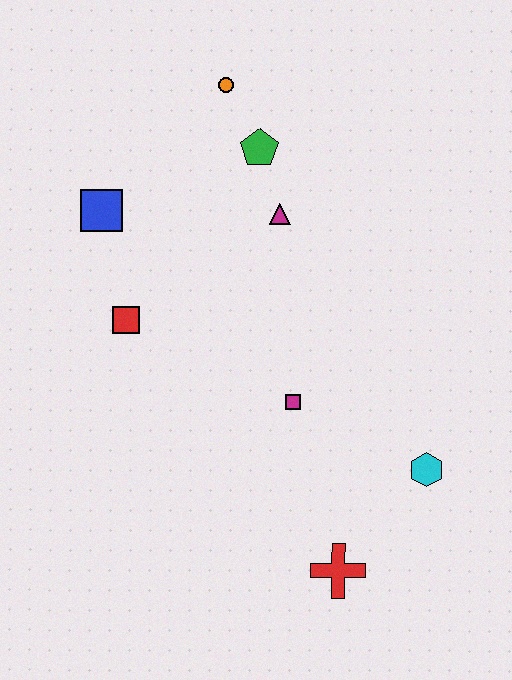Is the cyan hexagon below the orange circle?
Yes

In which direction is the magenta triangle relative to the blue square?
The magenta triangle is to the right of the blue square.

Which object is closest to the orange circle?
The green pentagon is closest to the orange circle.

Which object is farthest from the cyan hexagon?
The orange circle is farthest from the cyan hexagon.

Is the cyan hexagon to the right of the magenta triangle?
Yes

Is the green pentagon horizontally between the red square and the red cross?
Yes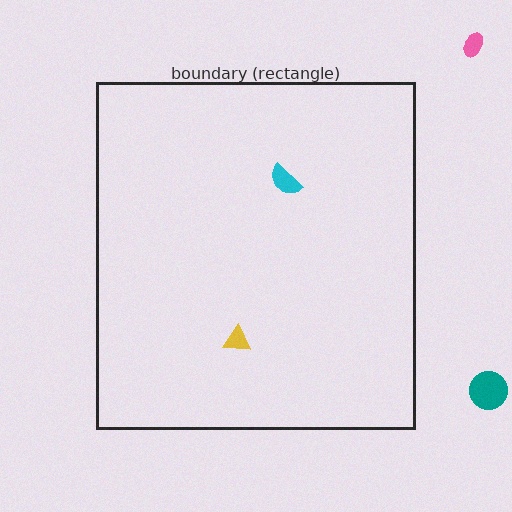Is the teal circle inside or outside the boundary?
Outside.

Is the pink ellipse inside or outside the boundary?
Outside.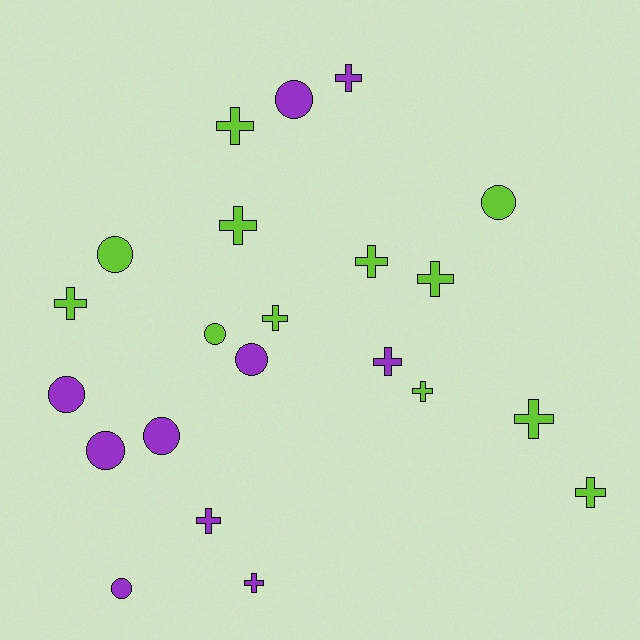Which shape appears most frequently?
Cross, with 13 objects.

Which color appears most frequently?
Lime, with 12 objects.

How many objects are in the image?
There are 22 objects.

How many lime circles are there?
There are 3 lime circles.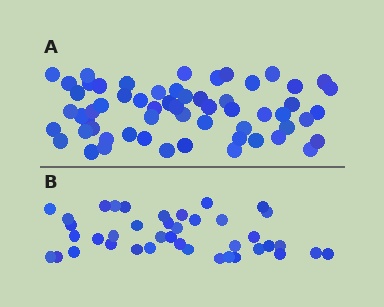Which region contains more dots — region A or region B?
Region A (the top region) has more dots.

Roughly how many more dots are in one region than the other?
Region A has approximately 20 more dots than region B.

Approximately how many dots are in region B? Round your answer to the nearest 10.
About 40 dots.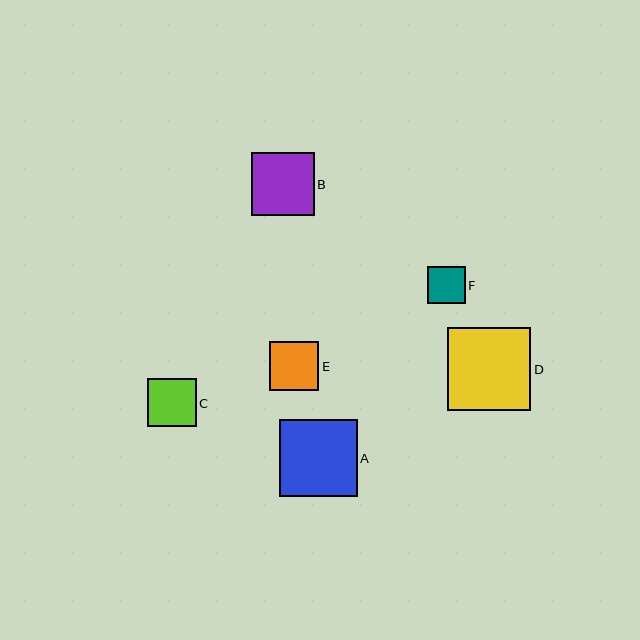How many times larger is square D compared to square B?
Square D is approximately 1.3 times the size of square B.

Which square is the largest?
Square D is the largest with a size of approximately 83 pixels.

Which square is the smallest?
Square F is the smallest with a size of approximately 37 pixels.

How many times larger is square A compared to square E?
Square A is approximately 1.6 times the size of square E.